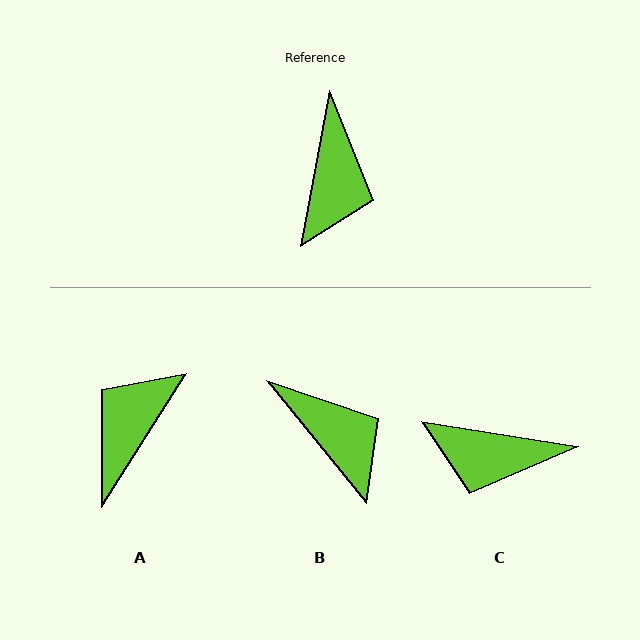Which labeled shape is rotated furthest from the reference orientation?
A, about 158 degrees away.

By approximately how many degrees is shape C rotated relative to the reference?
Approximately 89 degrees clockwise.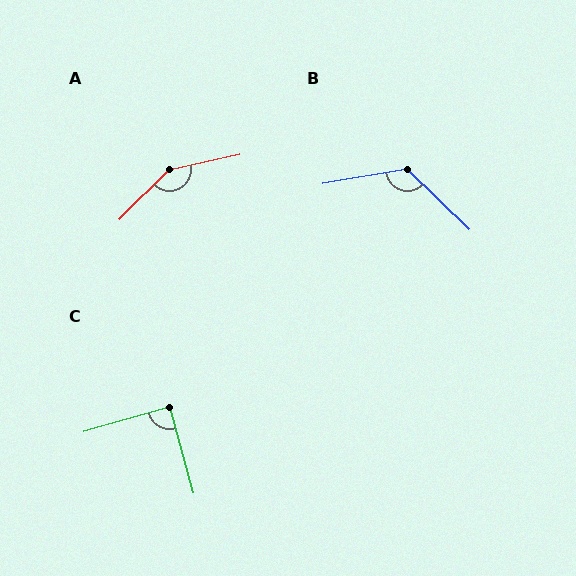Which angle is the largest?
A, at approximately 147 degrees.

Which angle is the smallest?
C, at approximately 89 degrees.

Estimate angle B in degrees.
Approximately 127 degrees.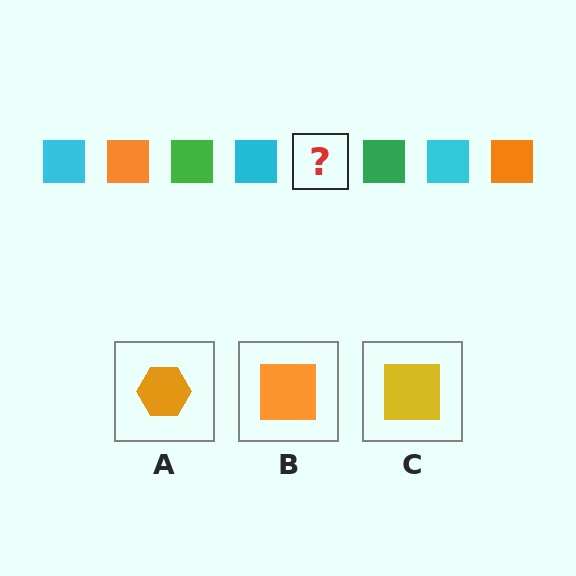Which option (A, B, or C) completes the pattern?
B.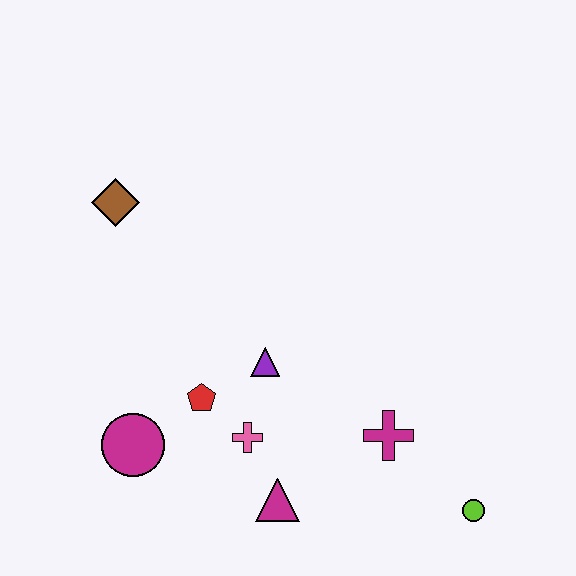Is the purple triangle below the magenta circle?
No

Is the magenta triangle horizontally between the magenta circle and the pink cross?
No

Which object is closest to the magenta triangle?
The pink cross is closest to the magenta triangle.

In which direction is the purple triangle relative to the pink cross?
The purple triangle is above the pink cross.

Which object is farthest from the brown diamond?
The lime circle is farthest from the brown diamond.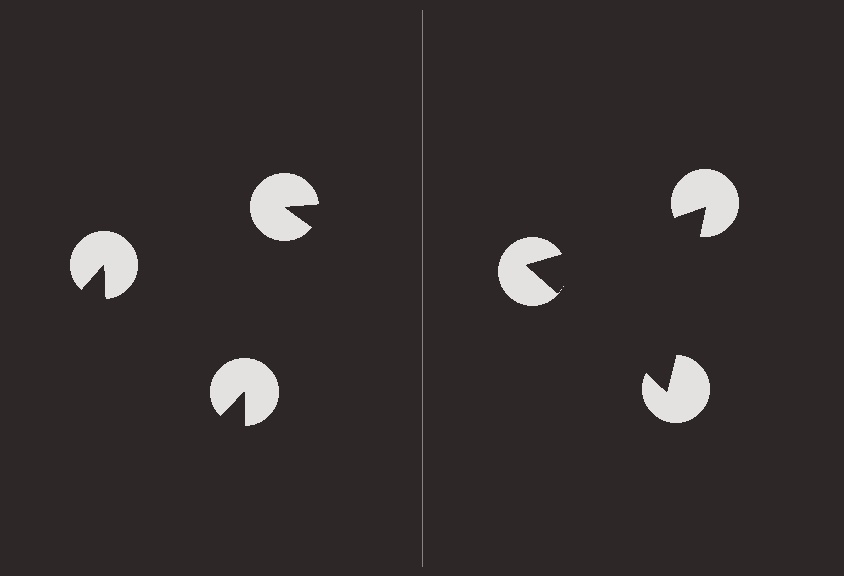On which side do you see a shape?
An illusory triangle appears on the right side. On the left side the wedge cuts are rotated, so no coherent shape forms.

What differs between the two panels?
The pac-man discs are positioned identically on both sides; only the wedge orientations differ. On the right they align to a triangle; on the left they are misaligned.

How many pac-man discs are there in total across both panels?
6 — 3 on each side.